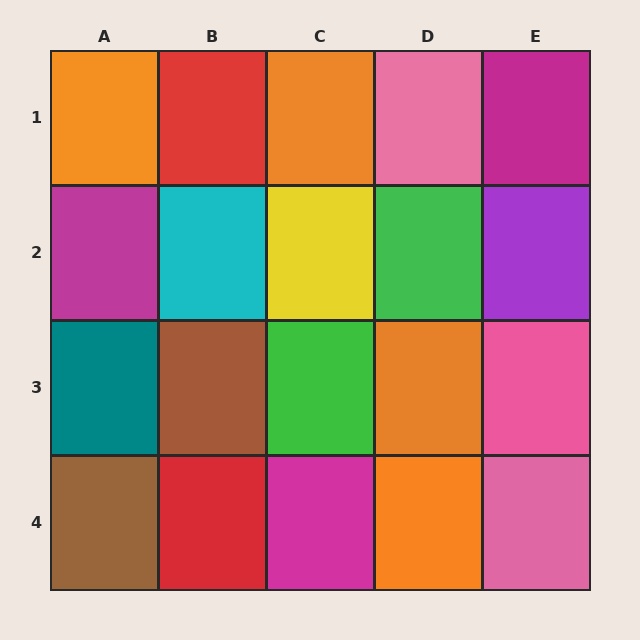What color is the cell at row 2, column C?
Yellow.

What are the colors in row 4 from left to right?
Brown, red, magenta, orange, pink.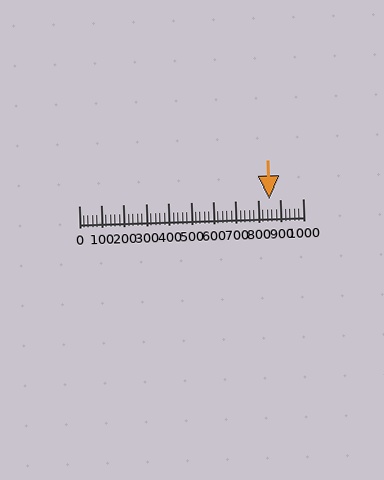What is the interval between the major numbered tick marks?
The major tick marks are spaced 100 units apart.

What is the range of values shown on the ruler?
The ruler shows values from 0 to 1000.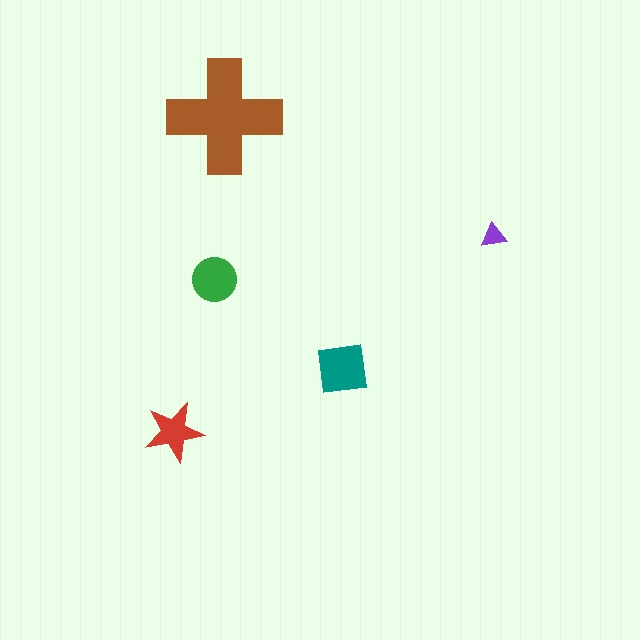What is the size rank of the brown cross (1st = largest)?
1st.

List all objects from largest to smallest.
The brown cross, the teal square, the green circle, the red star, the purple triangle.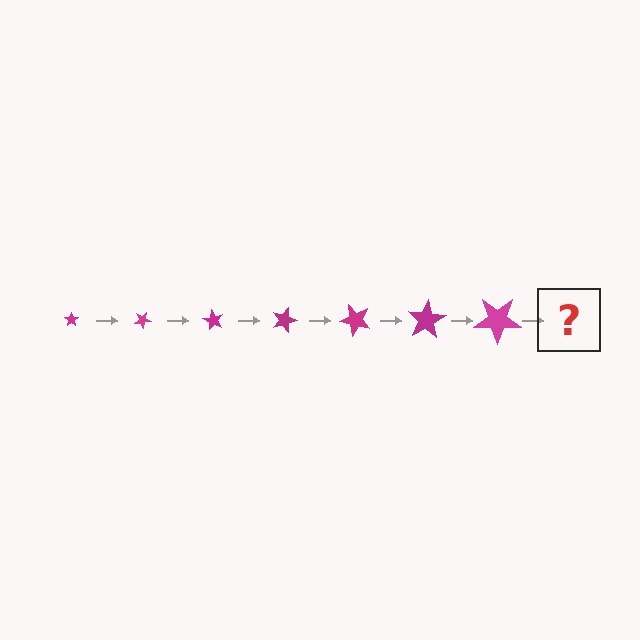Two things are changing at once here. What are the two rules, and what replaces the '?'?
The two rules are that the star grows larger each step and it rotates 30 degrees each step. The '?' should be a star, larger than the previous one and rotated 210 degrees from the start.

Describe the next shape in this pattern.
It should be a star, larger than the previous one and rotated 210 degrees from the start.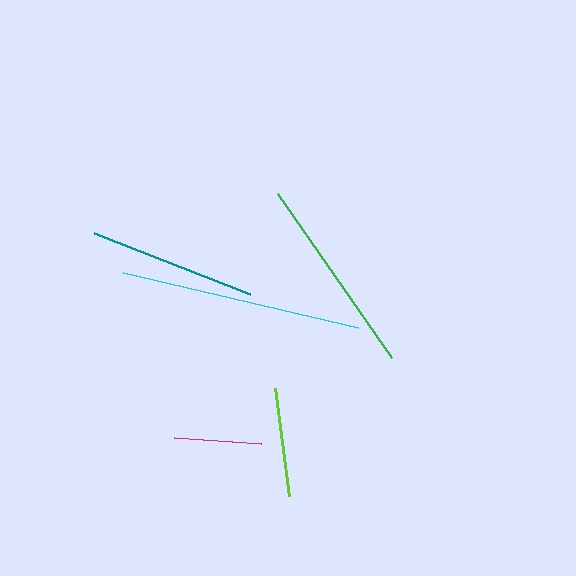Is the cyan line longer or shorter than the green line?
The cyan line is longer than the green line.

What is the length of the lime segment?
The lime segment is approximately 108 pixels long.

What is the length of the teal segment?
The teal segment is approximately 168 pixels long.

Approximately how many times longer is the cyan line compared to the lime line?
The cyan line is approximately 2.2 times the length of the lime line.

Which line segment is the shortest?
The magenta line is the shortest at approximately 87 pixels.